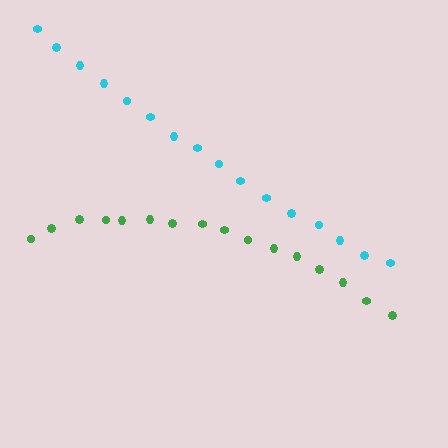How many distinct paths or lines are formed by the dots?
There are 2 distinct paths.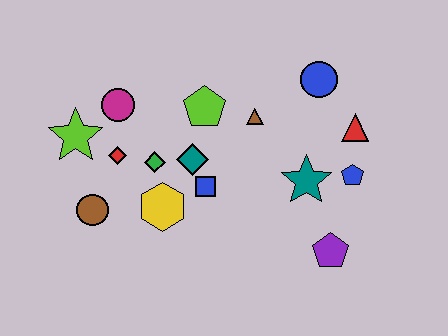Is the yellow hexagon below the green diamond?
Yes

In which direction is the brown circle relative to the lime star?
The brown circle is below the lime star.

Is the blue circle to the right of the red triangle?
No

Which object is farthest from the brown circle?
The red triangle is farthest from the brown circle.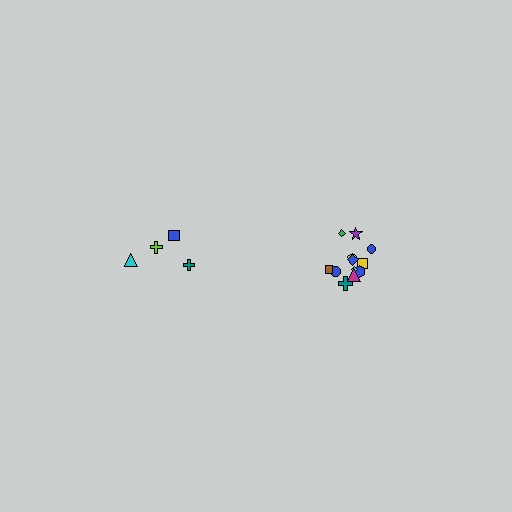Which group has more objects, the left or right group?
The right group.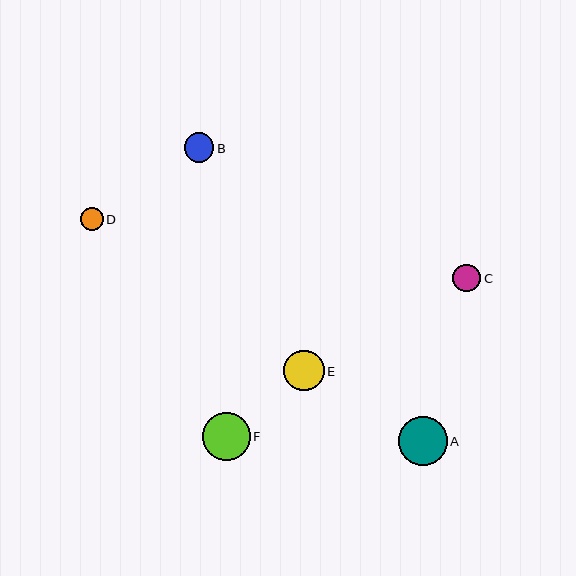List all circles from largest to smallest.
From largest to smallest: A, F, E, B, C, D.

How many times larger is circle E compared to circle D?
Circle E is approximately 1.8 times the size of circle D.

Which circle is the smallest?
Circle D is the smallest with a size of approximately 23 pixels.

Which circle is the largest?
Circle A is the largest with a size of approximately 49 pixels.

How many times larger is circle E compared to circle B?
Circle E is approximately 1.4 times the size of circle B.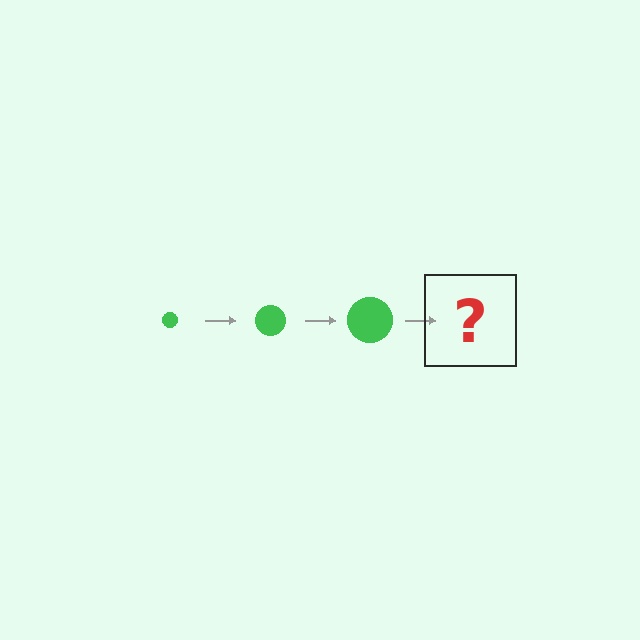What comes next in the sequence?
The next element should be a green circle, larger than the previous one.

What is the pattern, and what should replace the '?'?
The pattern is that the circle gets progressively larger each step. The '?' should be a green circle, larger than the previous one.